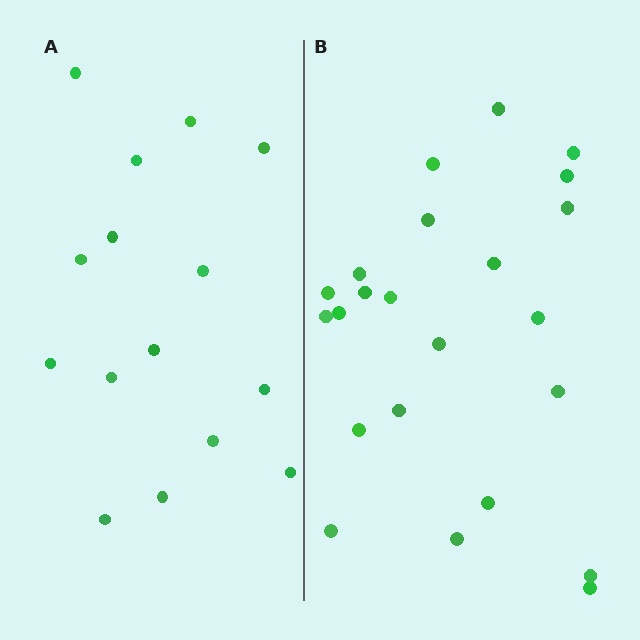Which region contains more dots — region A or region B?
Region B (the right region) has more dots.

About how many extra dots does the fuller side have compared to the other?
Region B has roughly 8 or so more dots than region A.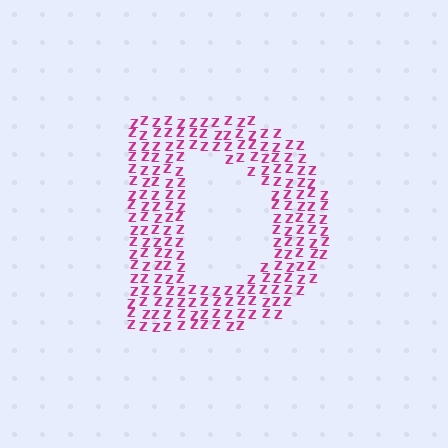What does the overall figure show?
The overall figure shows the letter D.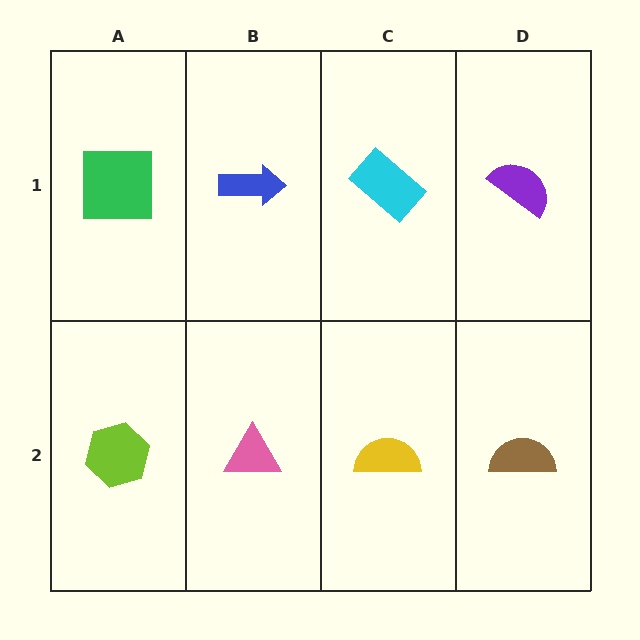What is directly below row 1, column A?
A lime hexagon.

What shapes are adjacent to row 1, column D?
A brown semicircle (row 2, column D), a cyan rectangle (row 1, column C).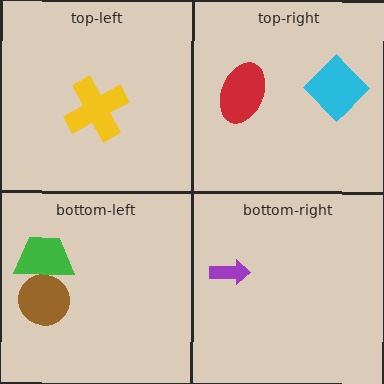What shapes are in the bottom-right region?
The purple arrow.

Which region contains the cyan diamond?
The top-right region.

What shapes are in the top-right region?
The red ellipse, the cyan diamond.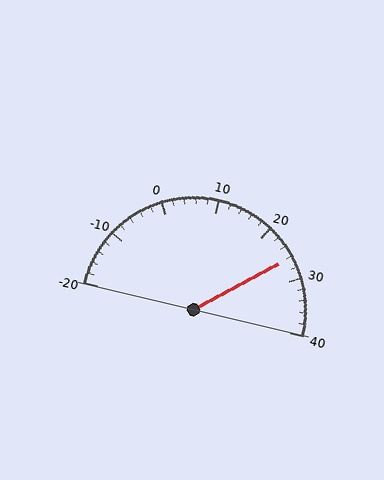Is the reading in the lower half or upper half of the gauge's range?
The reading is in the upper half of the range (-20 to 40).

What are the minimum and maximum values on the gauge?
The gauge ranges from -20 to 40.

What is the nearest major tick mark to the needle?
The nearest major tick mark is 30.